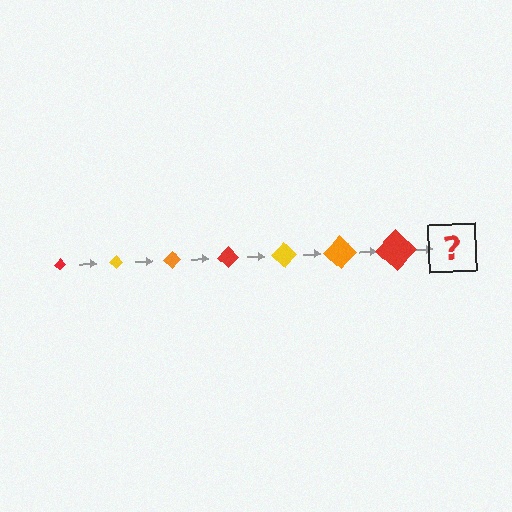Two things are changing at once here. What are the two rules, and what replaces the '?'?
The two rules are that the diamond grows larger each step and the color cycles through red, yellow, and orange. The '?' should be a yellow diamond, larger than the previous one.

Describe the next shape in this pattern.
It should be a yellow diamond, larger than the previous one.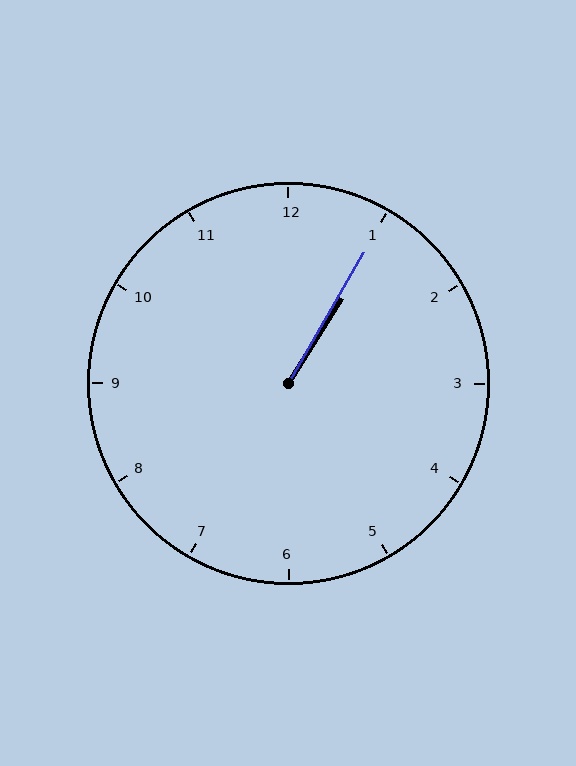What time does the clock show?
1:05.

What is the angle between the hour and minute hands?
Approximately 2 degrees.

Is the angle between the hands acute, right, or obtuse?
It is acute.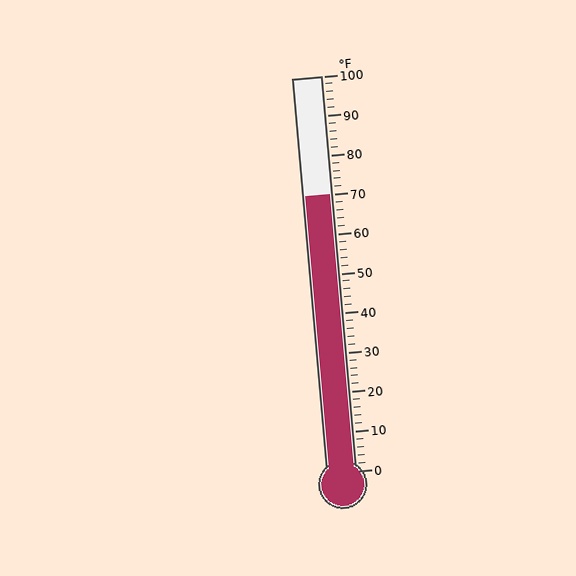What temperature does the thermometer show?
The thermometer shows approximately 70°F.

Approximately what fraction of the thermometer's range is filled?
The thermometer is filled to approximately 70% of its range.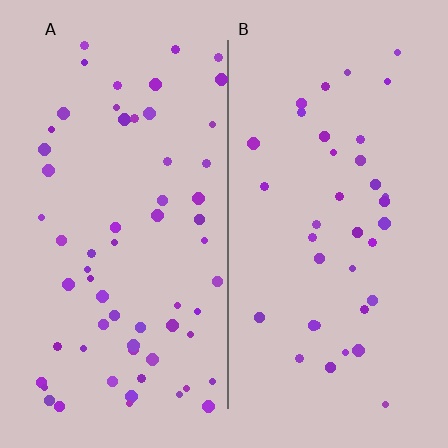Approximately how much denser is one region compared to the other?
Approximately 1.7× — region A over region B.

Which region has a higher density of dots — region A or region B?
A (the left).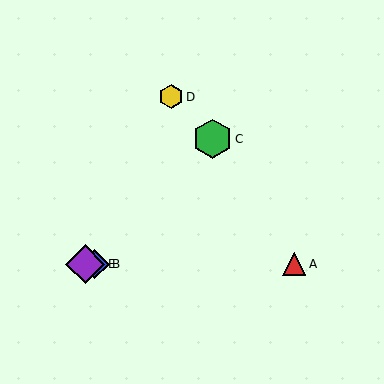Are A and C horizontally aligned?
No, A is at y≈264 and C is at y≈139.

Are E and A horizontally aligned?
Yes, both are at y≈264.